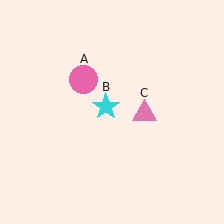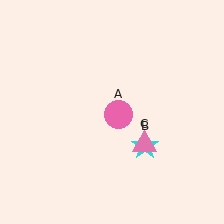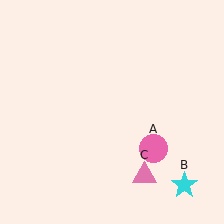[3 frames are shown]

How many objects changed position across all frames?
3 objects changed position: pink circle (object A), cyan star (object B), pink triangle (object C).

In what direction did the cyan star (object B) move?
The cyan star (object B) moved down and to the right.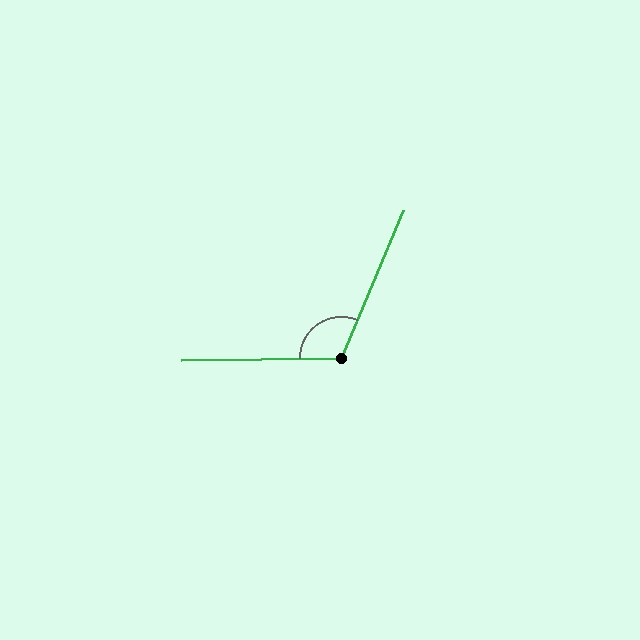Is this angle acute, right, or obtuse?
It is obtuse.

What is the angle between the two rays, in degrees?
Approximately 113 degrees.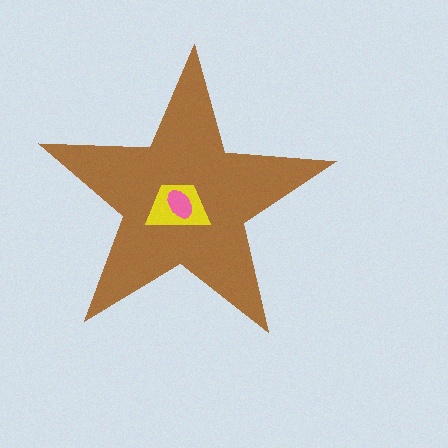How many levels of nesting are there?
3.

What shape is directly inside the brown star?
The yellow trapezoid.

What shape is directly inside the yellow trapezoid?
The pink ellipse.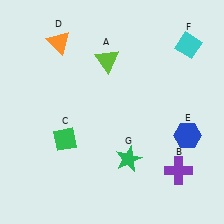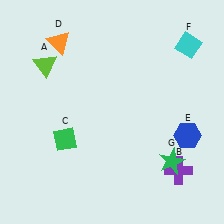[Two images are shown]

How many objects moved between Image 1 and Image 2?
2 objects moved between the two images.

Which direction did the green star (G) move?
The green star (G) moved right.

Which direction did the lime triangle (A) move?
The lime triangle (A) moved left.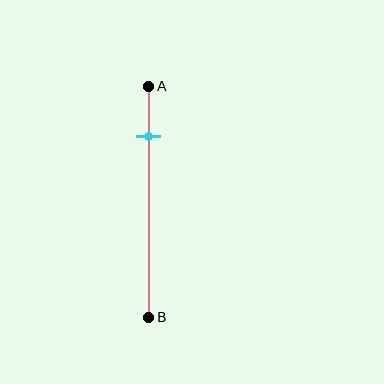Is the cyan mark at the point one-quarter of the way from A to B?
No, the mark is at about 20% from A, not at the 25% one-quarter point.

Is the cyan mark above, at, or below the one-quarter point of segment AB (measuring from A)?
The cyan mark is above the one-quarter point of segment AB.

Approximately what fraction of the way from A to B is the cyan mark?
The cyan mark is approximately 20% of the way from A to B.